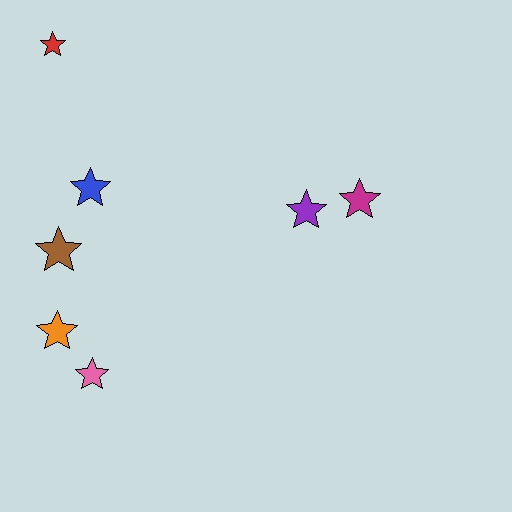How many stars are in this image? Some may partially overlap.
There are 7 stars.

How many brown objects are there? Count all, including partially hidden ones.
There is 1 brown object.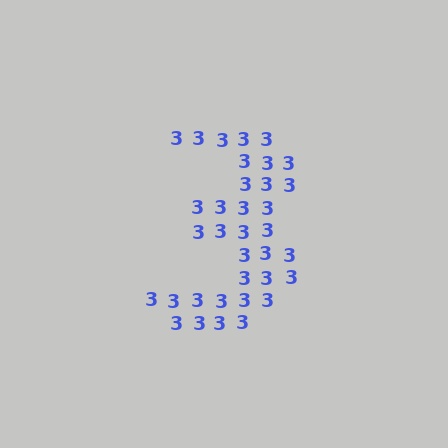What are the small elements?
The small elements are digit 3's.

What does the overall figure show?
The overall figure shows the digit 3.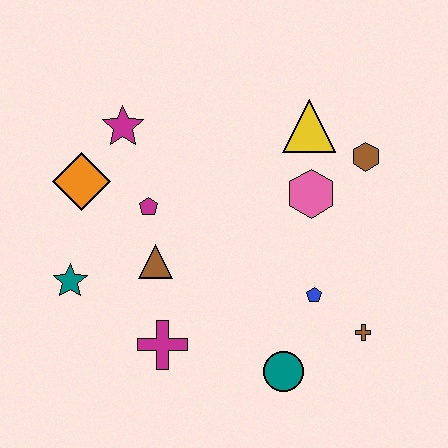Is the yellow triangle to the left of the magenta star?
No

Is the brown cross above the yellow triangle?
No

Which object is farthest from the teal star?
The brown hexagon is farthest from the teal star.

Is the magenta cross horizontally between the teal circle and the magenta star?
Yes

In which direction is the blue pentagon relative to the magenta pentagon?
The blue pentagon is to the right of the magenta pentagon.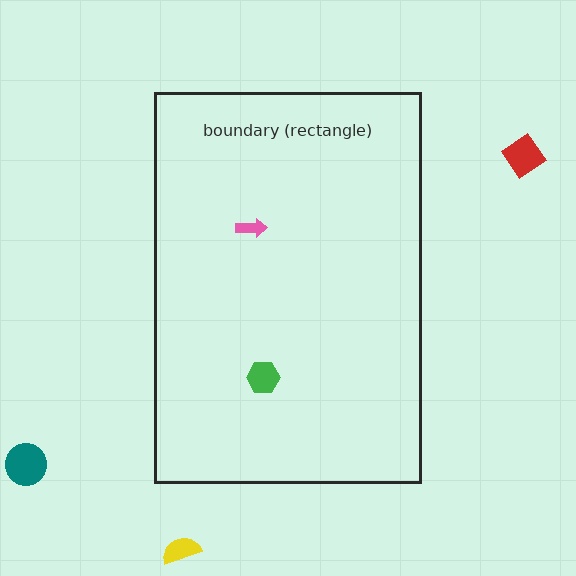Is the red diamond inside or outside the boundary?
Outside.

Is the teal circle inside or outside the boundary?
Outside.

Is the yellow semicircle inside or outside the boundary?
Outside.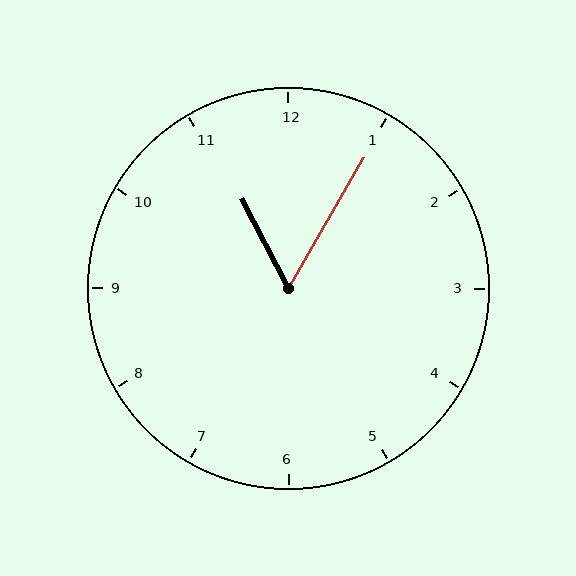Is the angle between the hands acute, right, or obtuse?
It is acute.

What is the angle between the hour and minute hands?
Approximately 58 degrees.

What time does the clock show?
11:05.